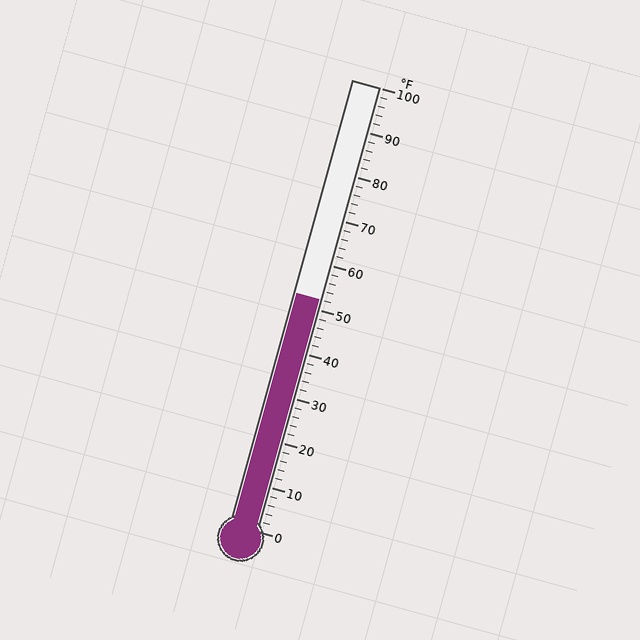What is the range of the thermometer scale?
The thermometer scale ranges from 0°F to 100°F.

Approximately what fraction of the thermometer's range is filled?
The thermometer is filled to approximately 50% of its range.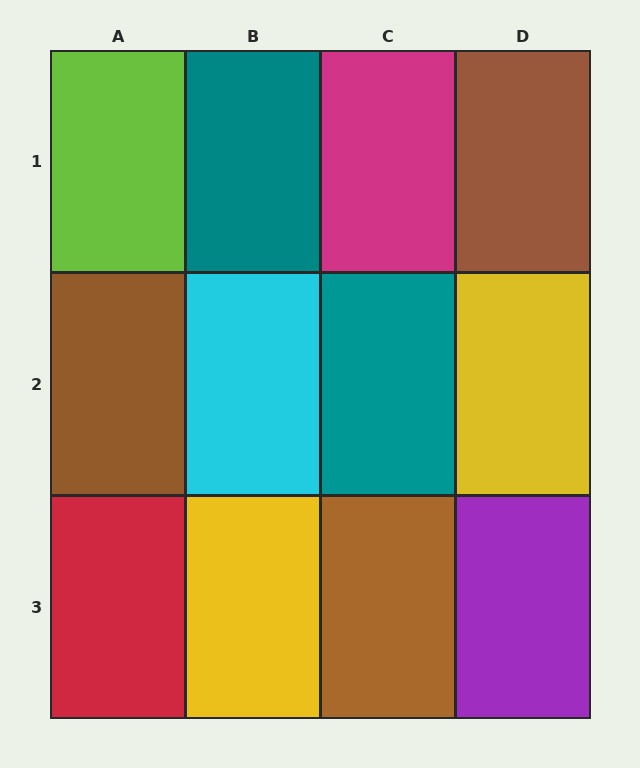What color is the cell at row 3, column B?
Yellow.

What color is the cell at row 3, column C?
Brown.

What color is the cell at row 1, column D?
Brown.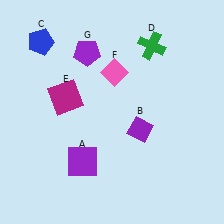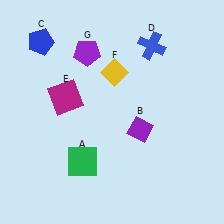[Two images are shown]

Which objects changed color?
A changed from purple to green. D changed from green to blue. F changed from pink to yellow.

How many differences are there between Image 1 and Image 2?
There are 3 differences between the two images.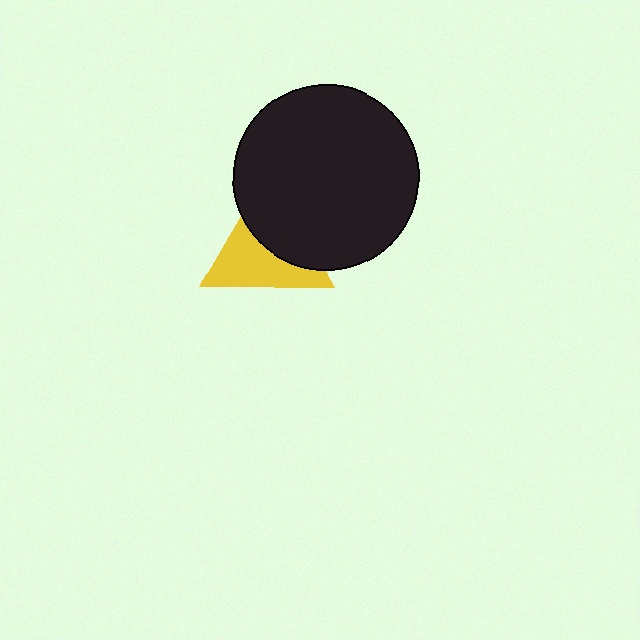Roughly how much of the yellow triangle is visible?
About half of it is visible (roughly 53%).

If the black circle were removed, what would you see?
You would see the complete yellow triangle.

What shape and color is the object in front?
The object in front is a black circle.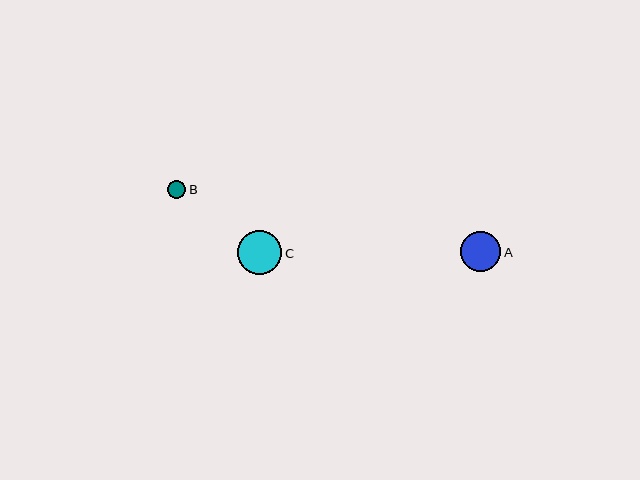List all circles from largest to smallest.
From largest to smallest: C, A, B.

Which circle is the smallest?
Circle B is the smallest with a size of approximately 18 pixels.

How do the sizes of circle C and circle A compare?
Circle C and circle A are approximately the same size.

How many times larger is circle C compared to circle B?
Circle C is approximately 2.5 times the size of circle B.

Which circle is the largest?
Circle C is the largest with a size of approximately 44 pixels.